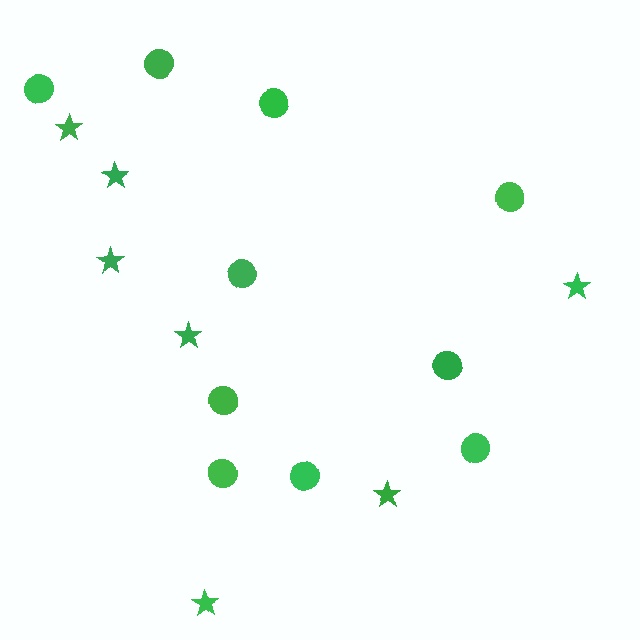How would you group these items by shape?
There are 2 groups: one group of circles (10) and one group of stars (7).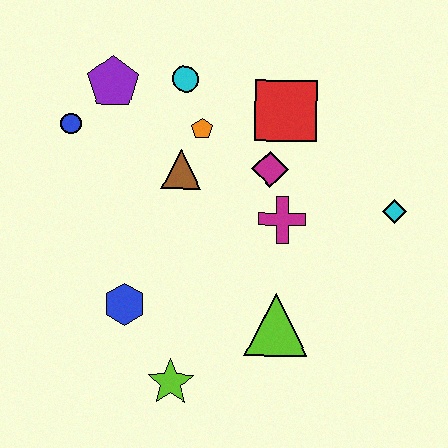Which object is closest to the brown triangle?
The orange pentagon is closest to the brown triangle.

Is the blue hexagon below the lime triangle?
No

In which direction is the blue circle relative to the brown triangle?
The blue circle is to the left of the brown triangle.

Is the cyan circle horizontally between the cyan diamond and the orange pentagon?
No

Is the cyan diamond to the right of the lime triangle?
Yes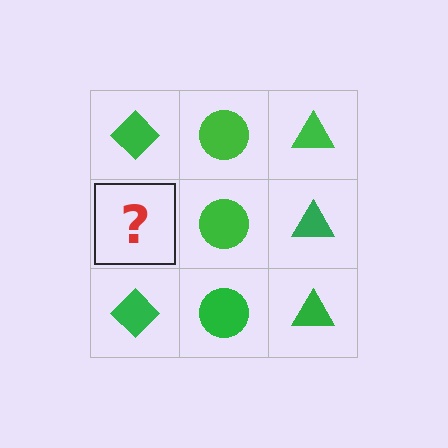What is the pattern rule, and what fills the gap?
The rule is that each column has a consistent shape. The gap should be filled with a green diamond.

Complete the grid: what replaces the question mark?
The question mark should be replaced with a green diamond.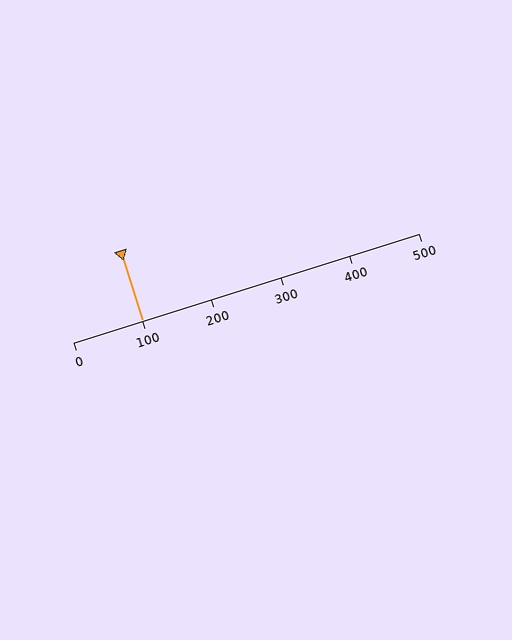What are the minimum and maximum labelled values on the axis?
The axis runs from 0 to 500.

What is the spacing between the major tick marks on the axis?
The major ticks are spaced 100 apart.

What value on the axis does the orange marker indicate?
The marker indicates approximately 100.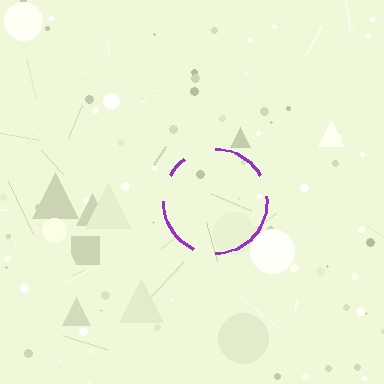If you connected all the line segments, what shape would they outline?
They would outline a circle.